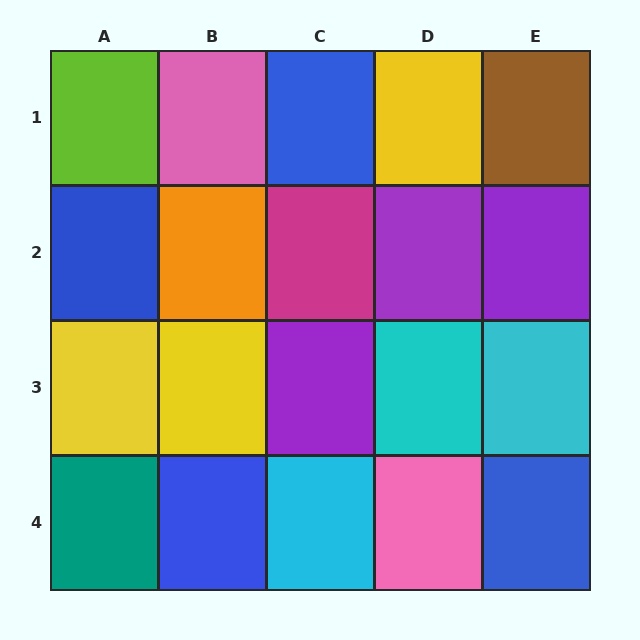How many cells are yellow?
3 cells are yellow.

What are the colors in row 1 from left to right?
Lime, pink, blue, yellow, brown.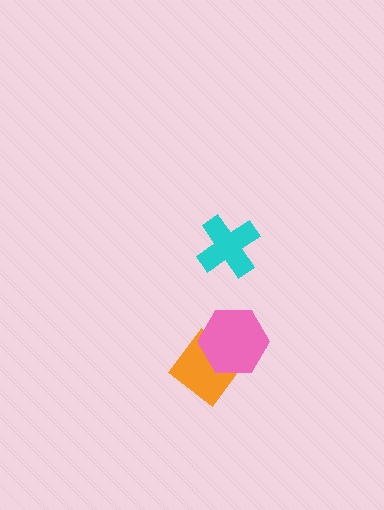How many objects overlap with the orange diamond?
1 object overlaps with the orange diamond.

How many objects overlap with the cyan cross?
0 objects overlap with the cyan cross.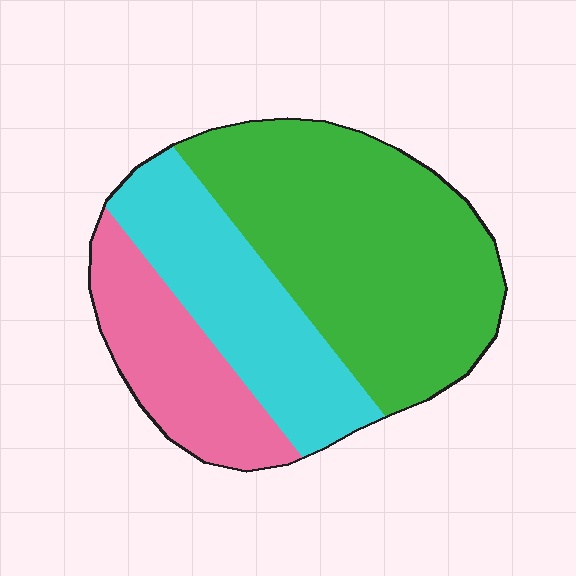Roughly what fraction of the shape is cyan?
Cyan covers 28% of the shape.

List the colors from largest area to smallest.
From largest to smallest: green, cyan, pink.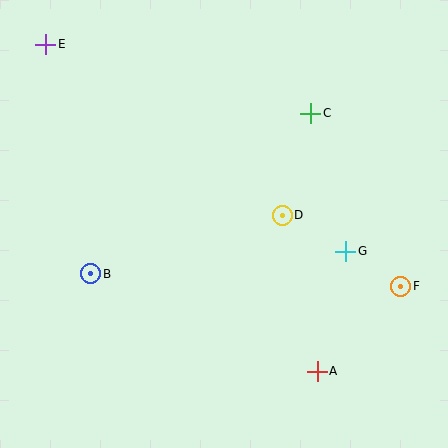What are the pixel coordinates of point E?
Point E is at (46, 44).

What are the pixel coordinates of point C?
Point C is at (311, 113).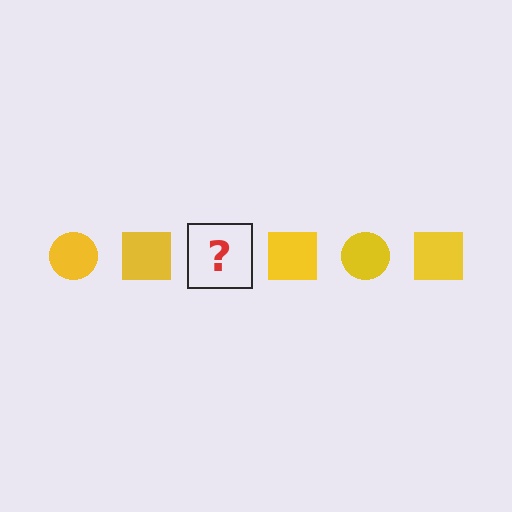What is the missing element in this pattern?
The missing element is a yellow circle.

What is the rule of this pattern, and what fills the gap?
The rule is that the pattern cycles through circle, square shapes in yellow. The gap should be filled with a yellow circle.